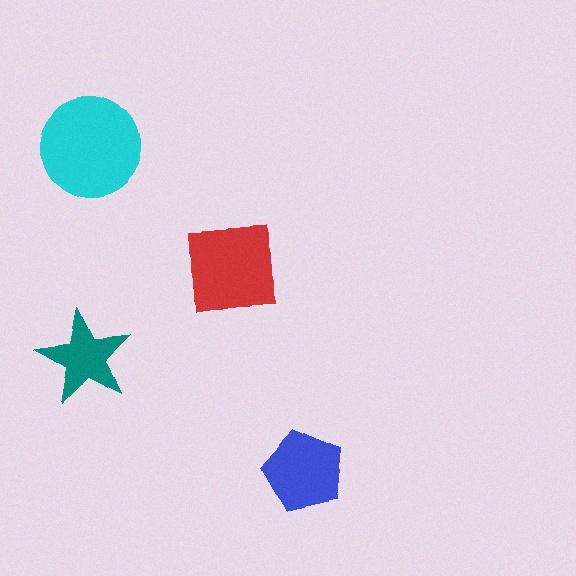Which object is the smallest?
The teal star.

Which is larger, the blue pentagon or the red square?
The red square.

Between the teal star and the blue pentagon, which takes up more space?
The blue pentagon.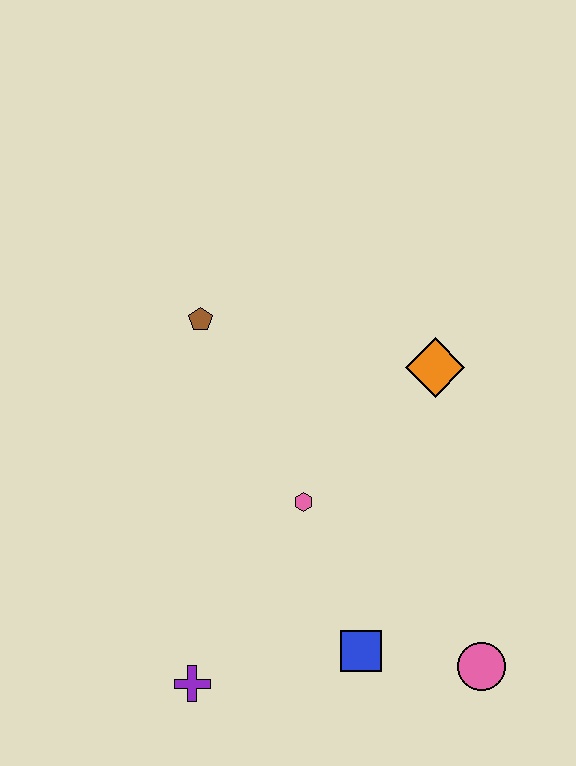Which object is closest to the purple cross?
The blue square is closest to the purple cross.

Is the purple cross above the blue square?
No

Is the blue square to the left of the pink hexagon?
No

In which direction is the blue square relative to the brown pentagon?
The blue square is below the brown pentagon.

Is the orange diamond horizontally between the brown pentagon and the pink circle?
Yes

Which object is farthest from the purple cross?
The orange diamond is farthest from the purple cross.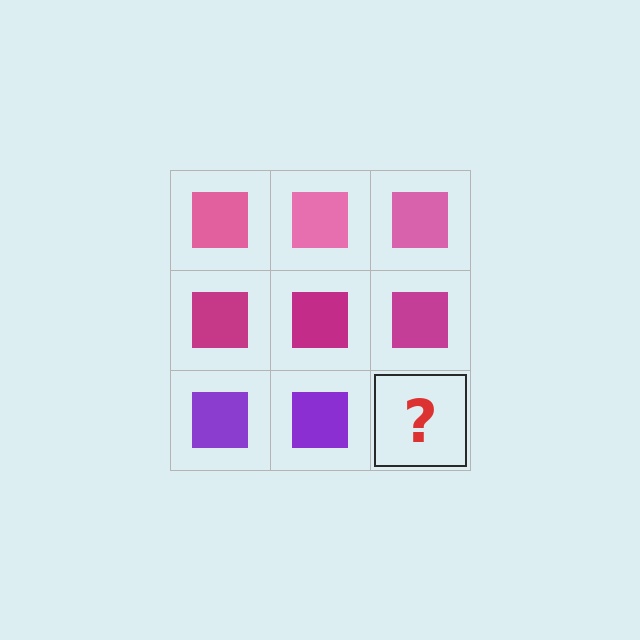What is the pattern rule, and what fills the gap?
The rule is that each row has a consistent color. The gap should be filled with a purple square.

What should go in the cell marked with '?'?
The missing cell should contain a purple square.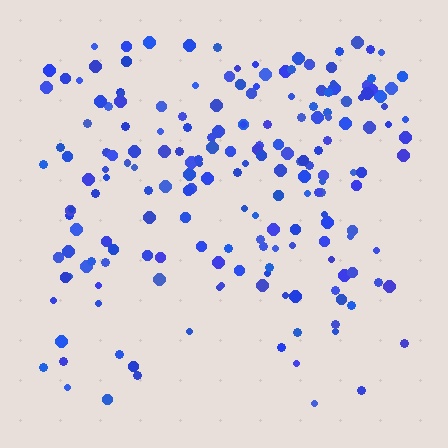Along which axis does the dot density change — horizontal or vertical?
Vertical.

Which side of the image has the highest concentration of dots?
The top.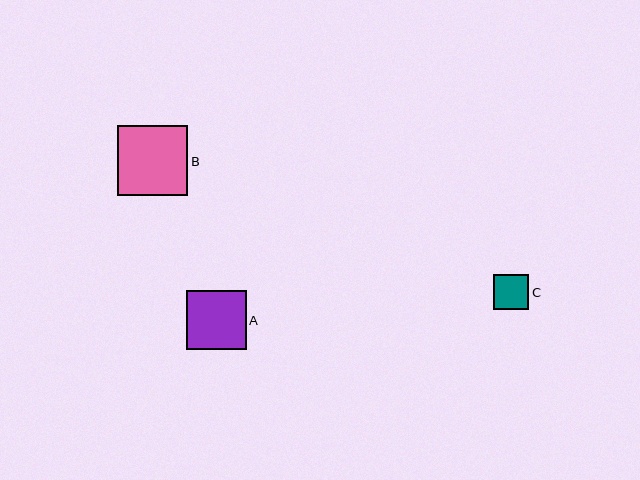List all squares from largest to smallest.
From largest to smallest: B, A, C.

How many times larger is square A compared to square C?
Square A is approximately 1.7 times the size of square C.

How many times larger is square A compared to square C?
Square A is approximately 1.7 times the size of square C.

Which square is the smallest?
Square C is the smallest with a size of approximately 35 pixels.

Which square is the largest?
Square B is the largest with a size of approximately 70 pixels.